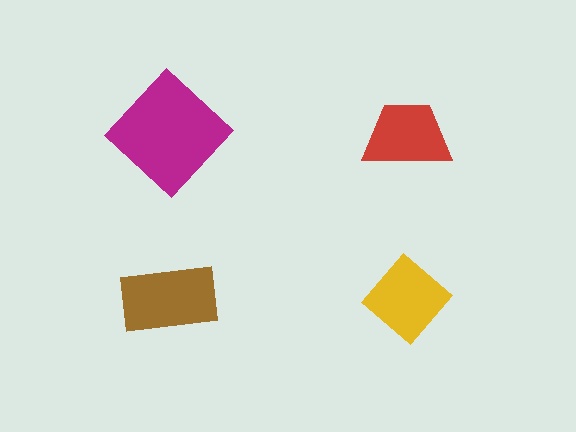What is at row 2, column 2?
A yellow diamond.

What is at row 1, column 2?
A red trapezoid.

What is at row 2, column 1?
A brown rectangle.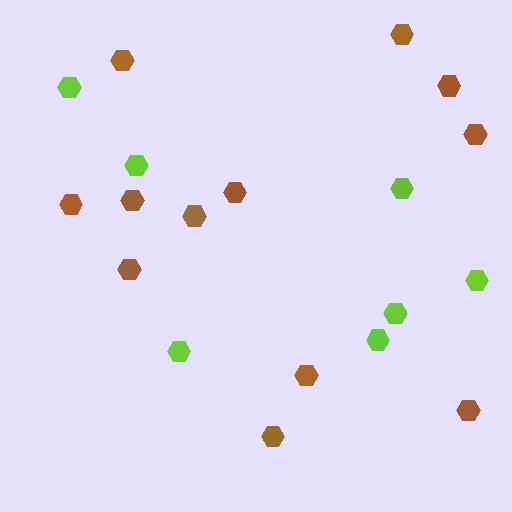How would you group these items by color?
There are 2 groups: one group of lime hexagons (7) and one group of brown hexagons (12).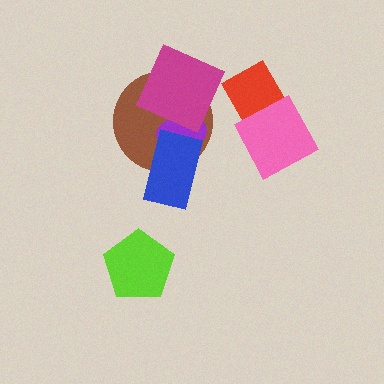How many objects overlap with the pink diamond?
1 object overlaps with the pink diamond.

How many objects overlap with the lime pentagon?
0 objects overlap with the lime pentagon.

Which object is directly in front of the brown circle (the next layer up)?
The purple ellipse is directly in front of the brown circle.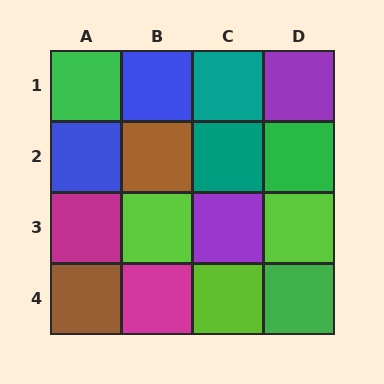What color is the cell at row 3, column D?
Lime.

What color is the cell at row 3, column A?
Magenta.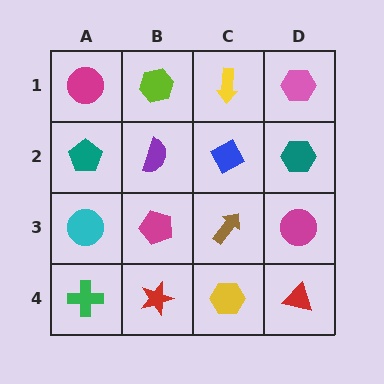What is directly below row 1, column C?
A blue diamond.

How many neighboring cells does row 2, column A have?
3.